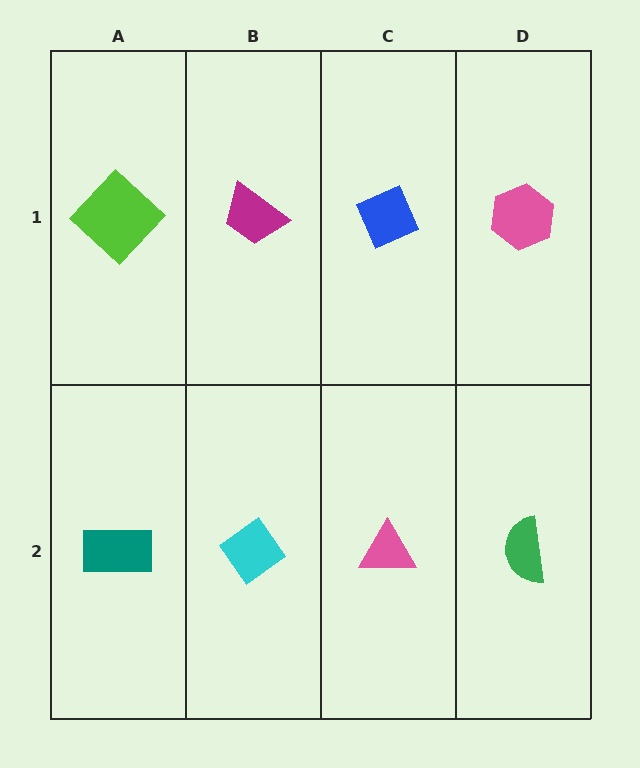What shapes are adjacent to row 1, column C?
A pink triangle (row 2, column C), a magenta trapezoid (row 1, column B), a pink hexagon (row 1, column D).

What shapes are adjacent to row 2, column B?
A magenta trapezoid (row 1, column B), a teal rectangle (row 2, column A), a pink triangle (row 2, column C).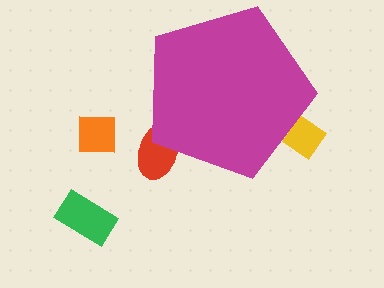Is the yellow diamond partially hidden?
Yes, the yellow diamond is partially hidden behind the magenta pentagon.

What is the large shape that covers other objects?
A magenta pentagon.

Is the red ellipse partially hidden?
Yes, the red ellipse is partially hidden behind the magenta pentagon.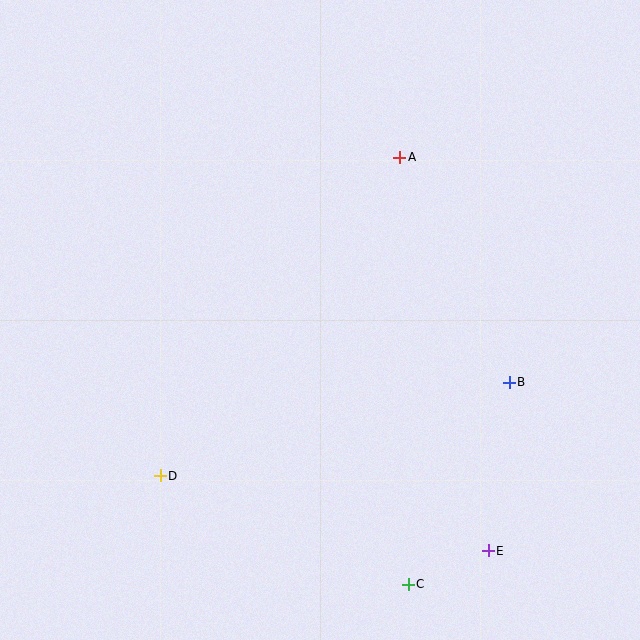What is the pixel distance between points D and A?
The distance between D and A is 398 pixels.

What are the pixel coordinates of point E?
Point E is at (488, 551).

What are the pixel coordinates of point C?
Point C is at (408, 584).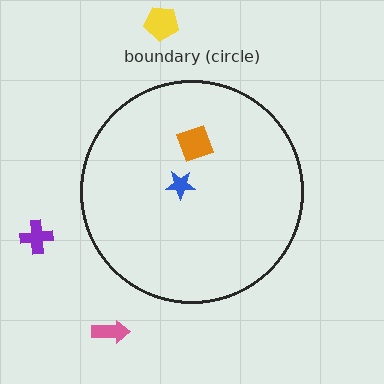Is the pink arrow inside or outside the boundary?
Outside.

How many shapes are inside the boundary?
2 inside, 3 outside.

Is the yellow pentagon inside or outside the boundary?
Outside.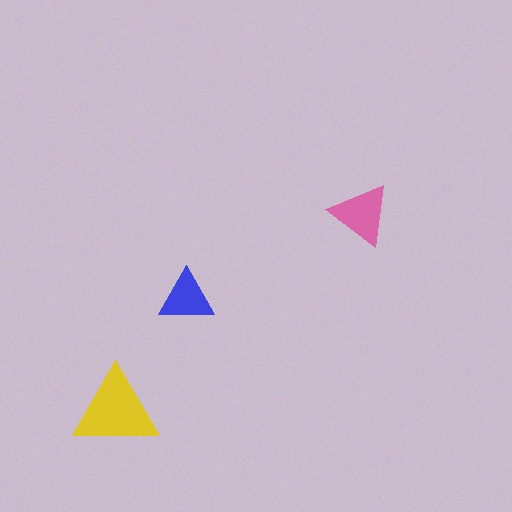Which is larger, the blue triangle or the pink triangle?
The pink one.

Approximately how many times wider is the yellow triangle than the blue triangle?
About 1.5 times wider.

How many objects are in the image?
There are 3 objects in the image.